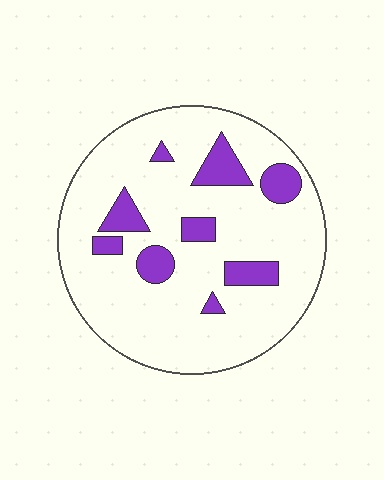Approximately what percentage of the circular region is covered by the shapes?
Approximately 15%.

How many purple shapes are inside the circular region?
9.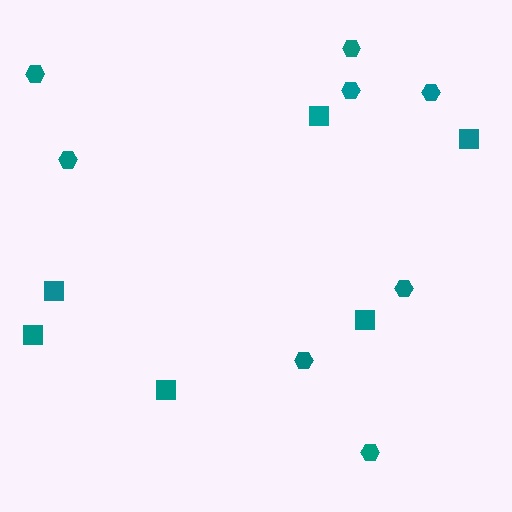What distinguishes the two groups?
There are 2 groups: one group of squares (6) and one group of hexagons (8).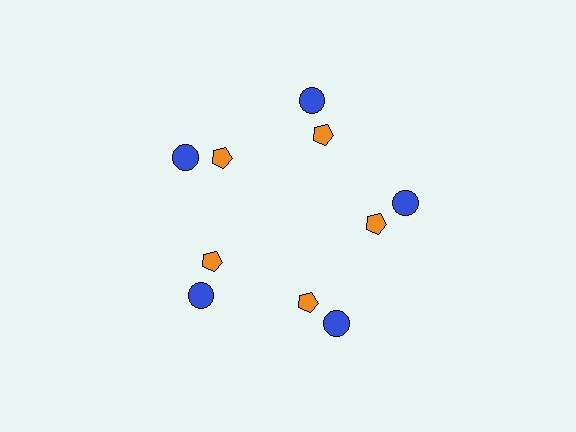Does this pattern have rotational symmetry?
Yes, this pattern has 5-fold rotational symmetry. It looks the same after rotating 72 degrees around the center.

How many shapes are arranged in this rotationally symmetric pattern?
There are 10 shapes, arranged in 5 groups of 2.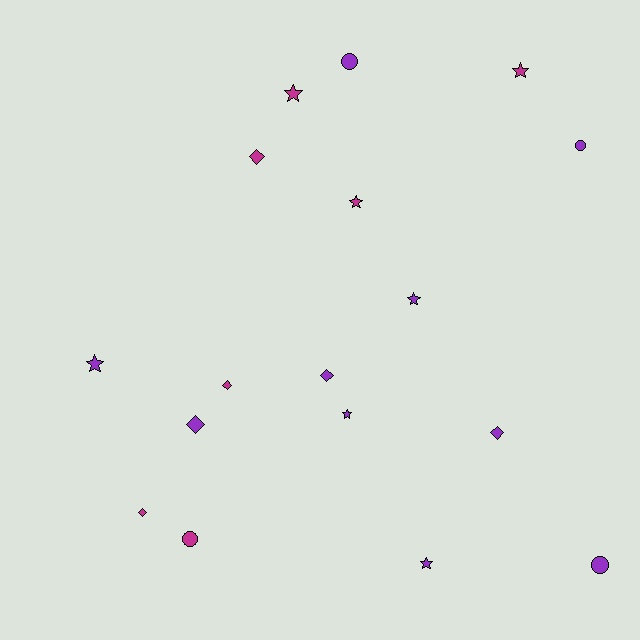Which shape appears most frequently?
Star, with 7 objects.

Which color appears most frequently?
Purple, with 10 objects.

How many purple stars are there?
There are 4 purple stars.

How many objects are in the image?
There are 17 objects.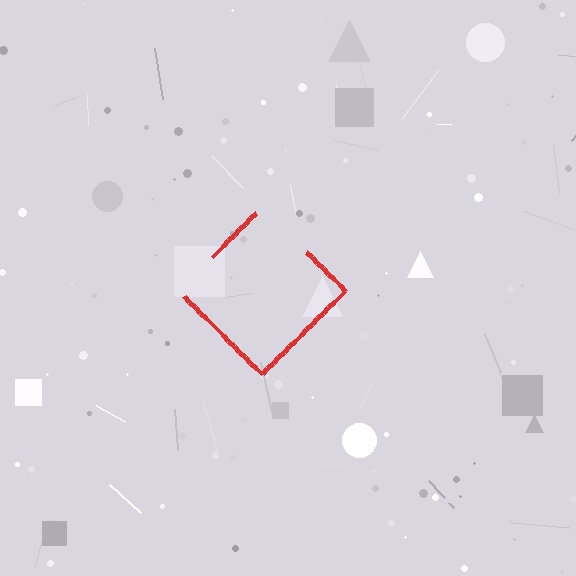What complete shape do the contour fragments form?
The contour fragments form a diamond.